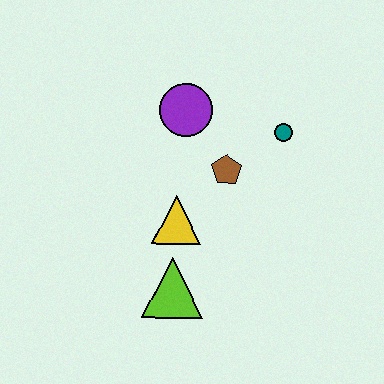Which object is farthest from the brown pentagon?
The lime triangle is farthest from the brown pentagon.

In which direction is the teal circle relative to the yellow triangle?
The teal circle is to the right of the yellow triangle.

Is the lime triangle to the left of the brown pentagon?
Yes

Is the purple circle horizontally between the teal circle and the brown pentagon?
No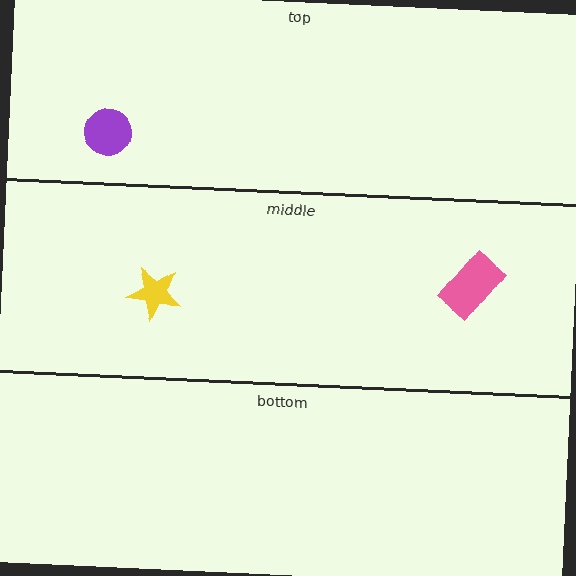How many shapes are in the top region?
1.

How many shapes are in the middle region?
2.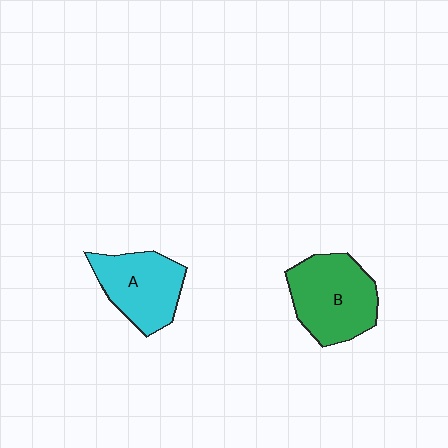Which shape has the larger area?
Shape B (green).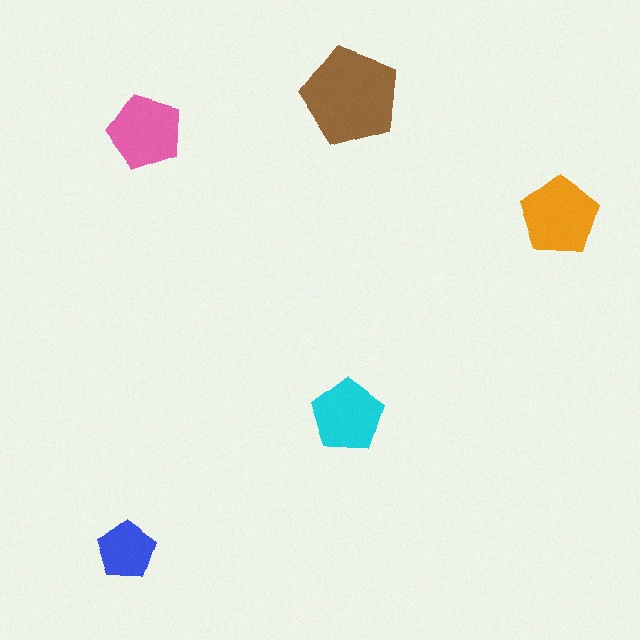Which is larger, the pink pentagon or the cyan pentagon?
The pink one.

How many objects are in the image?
There are 5 objects in the image.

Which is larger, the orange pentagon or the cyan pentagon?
The orange one.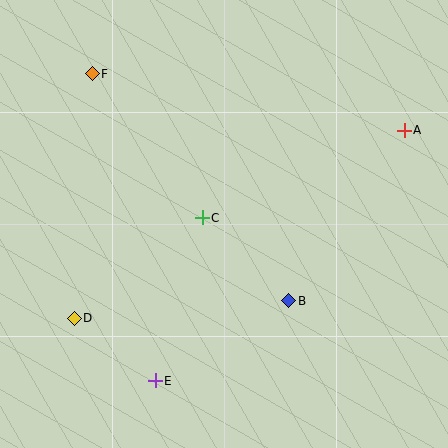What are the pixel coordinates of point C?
Point C is at (202, 218).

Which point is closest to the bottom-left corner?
Point D is closest to the bottom-left corner.